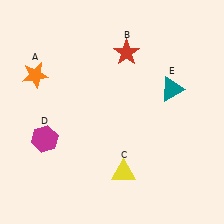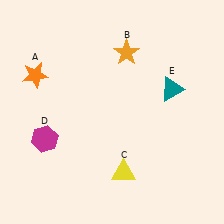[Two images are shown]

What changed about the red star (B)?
In Image 1, B is red. In Image 2, it changed to orange.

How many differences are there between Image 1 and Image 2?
There is 1 difference between the two images.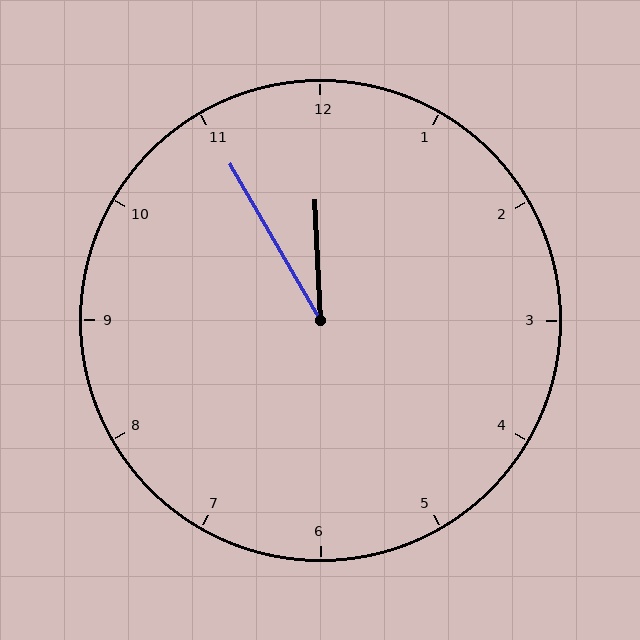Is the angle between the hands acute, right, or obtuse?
It is acute.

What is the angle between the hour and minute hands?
Approximately 28 degrees.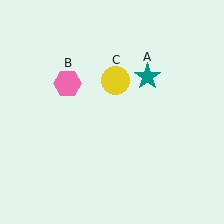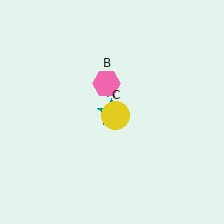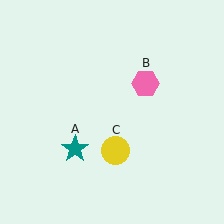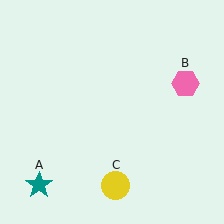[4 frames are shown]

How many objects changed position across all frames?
3 objects changed position: teal star (object A), pink hexagon (object B), yellow circle (object C).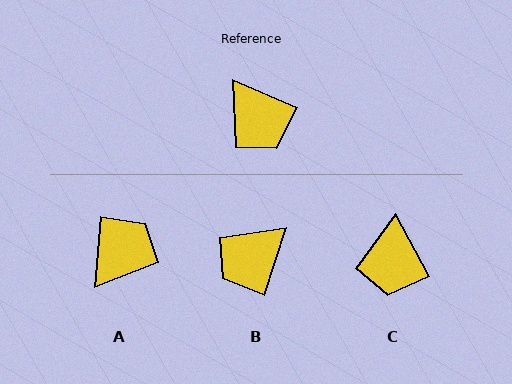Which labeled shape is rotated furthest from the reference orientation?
A, about 108 degrees away.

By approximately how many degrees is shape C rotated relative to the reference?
Approximately 39 degrees clockwise.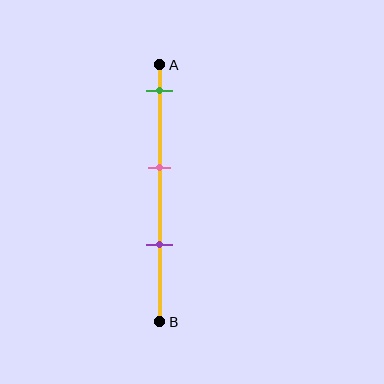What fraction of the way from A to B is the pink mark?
The pink mark is approximately 40% (0.4) of the way from A to B.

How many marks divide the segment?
There are 3 marks dividing the segment.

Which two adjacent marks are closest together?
The pink and purple marks are the closest adjacent pair.